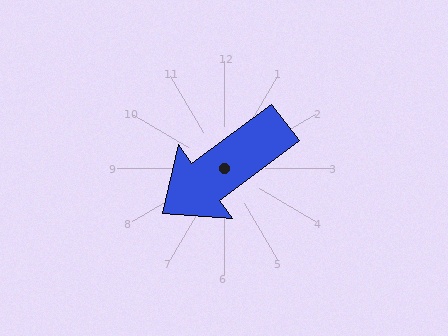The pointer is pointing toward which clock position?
Roughly 8 o'clock.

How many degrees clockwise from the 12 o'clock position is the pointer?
Approximately 233 degrees.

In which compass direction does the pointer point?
Southwest.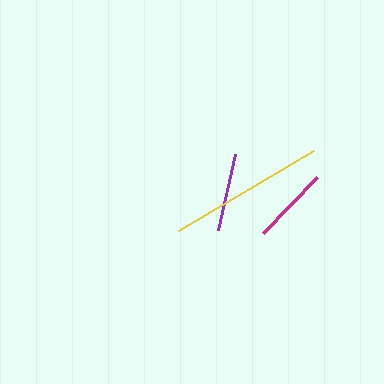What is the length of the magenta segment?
The magenta segment is approximately 77 pixels long.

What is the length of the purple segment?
The purple segment is approximately 78 pixels long.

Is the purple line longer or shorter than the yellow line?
The yellow line is longer than the purple line.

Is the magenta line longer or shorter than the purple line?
The purple line is longer than the magenta line.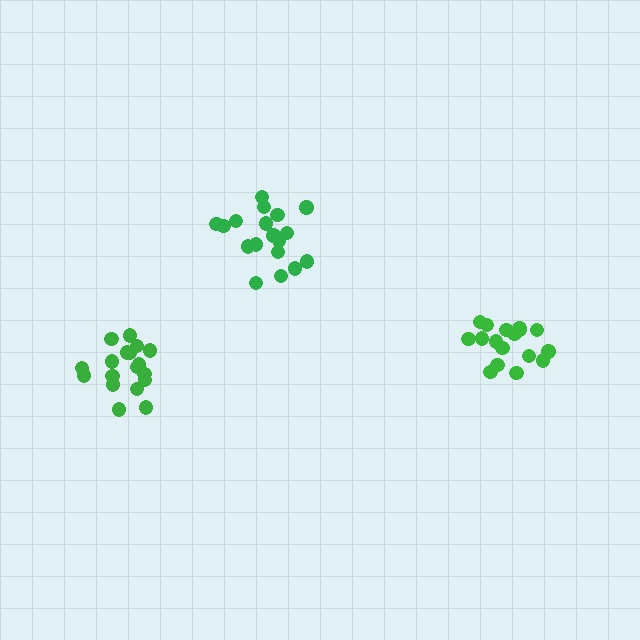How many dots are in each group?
Group 1: 18 dots, Group 2: 18 dots, Group 3: 17 dots (53 total).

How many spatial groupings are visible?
There are 3 spatial groupings.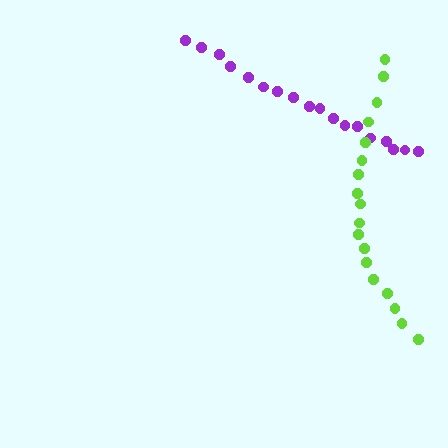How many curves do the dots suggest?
There are 2 distinct paths.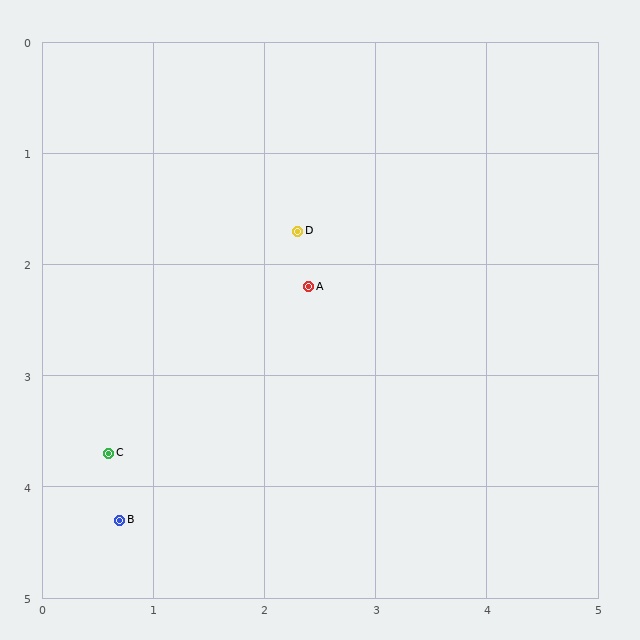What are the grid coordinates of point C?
Point C is at approximately (0.6, 3.7).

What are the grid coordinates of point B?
Point B is at approximately (0.7, 4.3).